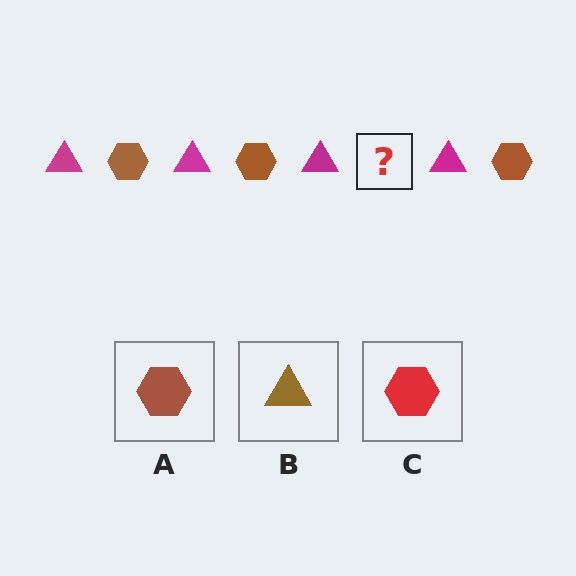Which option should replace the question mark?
Option A.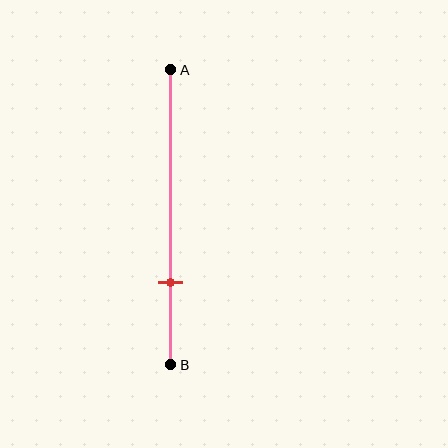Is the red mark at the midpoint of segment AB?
No, the mark is at about 70% from A, not at the 50% midpoint.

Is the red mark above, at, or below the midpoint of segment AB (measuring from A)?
The red mark is below the midpoint of segment AB.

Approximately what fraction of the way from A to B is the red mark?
The red mark is approximately 70% of the way from A to B.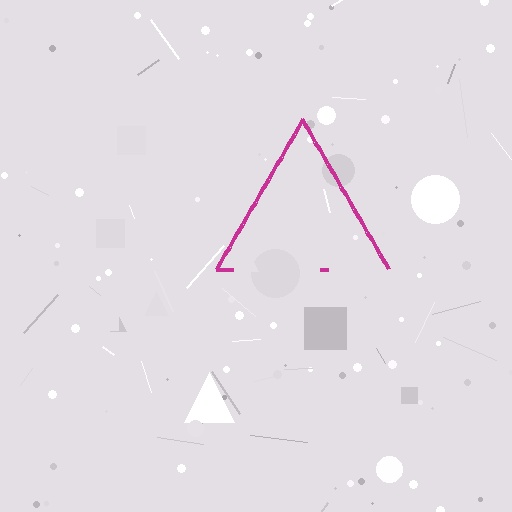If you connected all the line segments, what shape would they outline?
They would outline a triangle.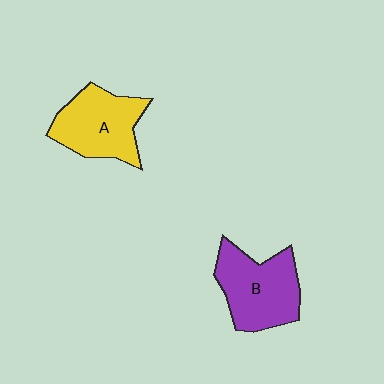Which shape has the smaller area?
Shape A (yellow).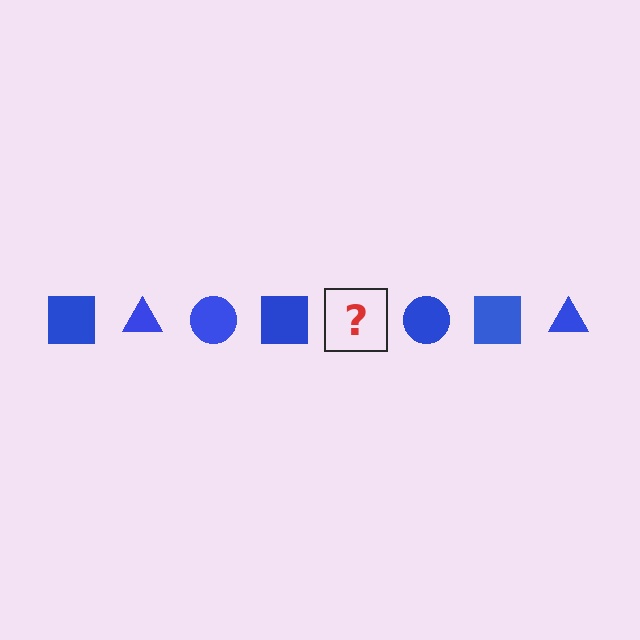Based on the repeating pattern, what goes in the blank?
The blank should be a blue triangle.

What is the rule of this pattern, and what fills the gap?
The rule is that the pattern cycles through square, triangle, circle shapes in blue. The gap should be filled with a blue triangle.